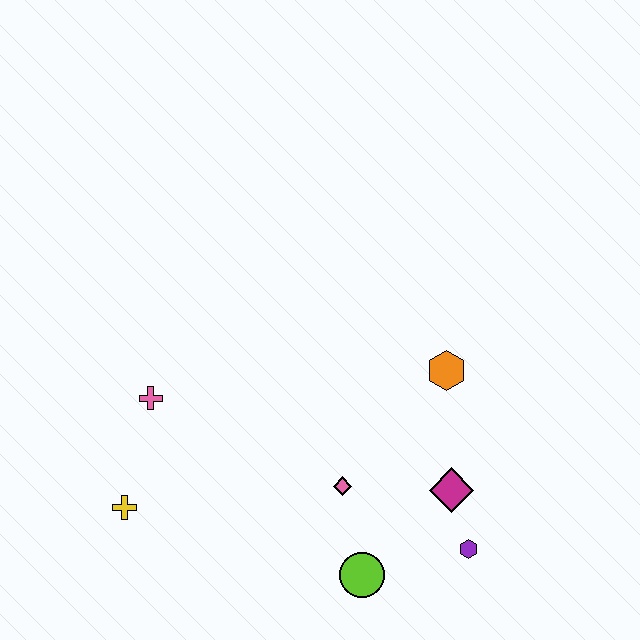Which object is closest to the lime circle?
The pink diamond is closest to the lime circle.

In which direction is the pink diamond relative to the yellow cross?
The pink diamond is to the right of the yellow cross.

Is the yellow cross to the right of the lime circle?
No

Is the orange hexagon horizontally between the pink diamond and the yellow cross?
No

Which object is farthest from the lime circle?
The pink cross is farthest from the lime circle.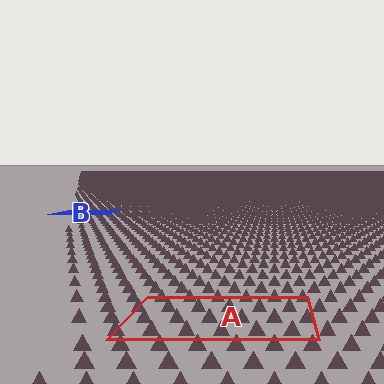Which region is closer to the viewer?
Region A is closer. The texture elements there are larger and more spread out.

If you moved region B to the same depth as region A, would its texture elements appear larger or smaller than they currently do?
They would appear larger. At a closer depth, the same texture elements are projected at a bigger on-screen size.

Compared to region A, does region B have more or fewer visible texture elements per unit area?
Region B has more texture elements per unit area — they are packed more densely because it is farther away.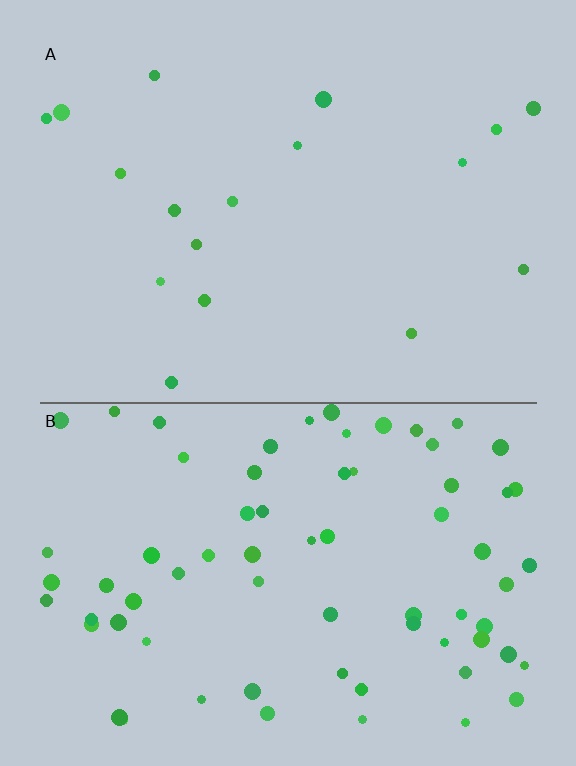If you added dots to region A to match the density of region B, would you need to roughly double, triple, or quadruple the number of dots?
Approximately quadruple.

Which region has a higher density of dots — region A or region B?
B (the bottom).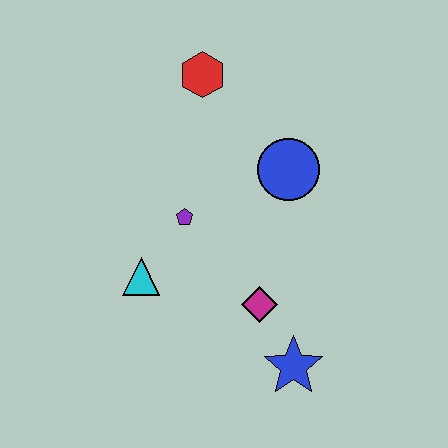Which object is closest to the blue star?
The magenta diamond is closest to the blue star.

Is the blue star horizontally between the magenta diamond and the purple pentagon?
No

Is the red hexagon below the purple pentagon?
No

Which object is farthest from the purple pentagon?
The blue star is farthest from the purple pentagon.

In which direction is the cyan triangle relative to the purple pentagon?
The cyan triangle is below the purple pentagon.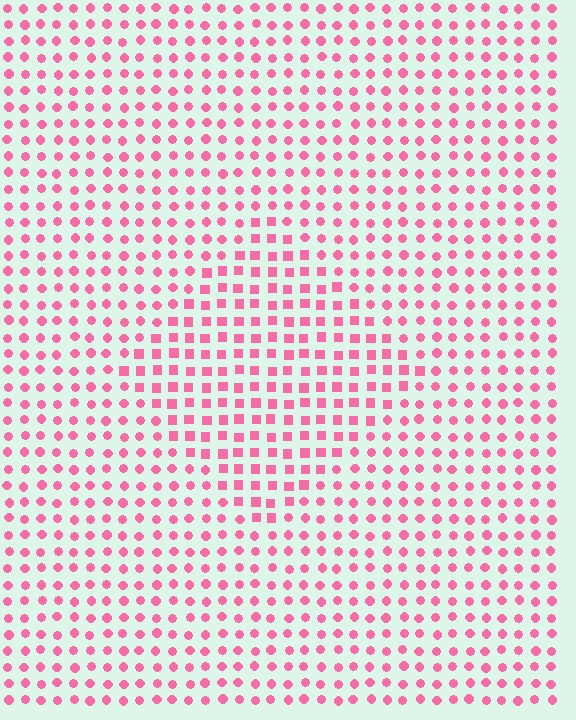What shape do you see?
I see a diamond.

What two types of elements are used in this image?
The image uses squares inside the diamond region and circles outside it.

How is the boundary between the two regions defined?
The boundary is defined by a change in element shape: squares inside vs. circles outside. All elements share the same color and spacing.